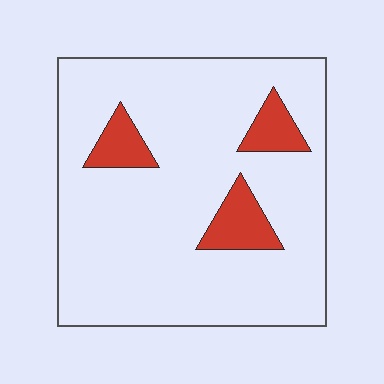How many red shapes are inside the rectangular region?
3.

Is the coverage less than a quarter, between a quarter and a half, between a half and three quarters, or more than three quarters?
Less than a quarter.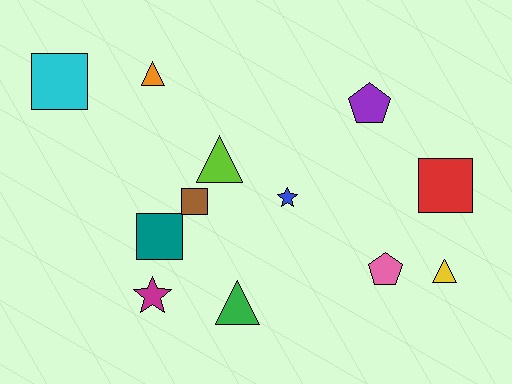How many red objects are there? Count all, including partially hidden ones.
There is 1 red object.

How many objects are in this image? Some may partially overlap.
There are 12 objects.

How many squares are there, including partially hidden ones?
There are 4 squares.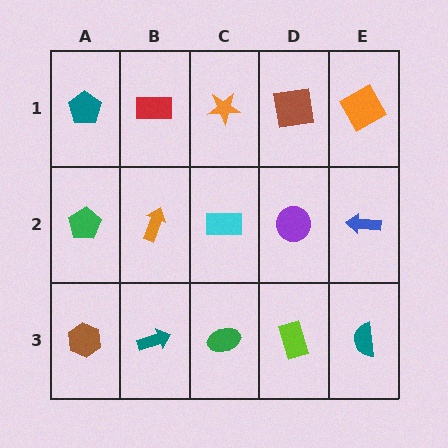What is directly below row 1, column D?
A purple circle.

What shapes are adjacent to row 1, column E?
A blue arrow (row 2, column E), a brown square (row 1, column D).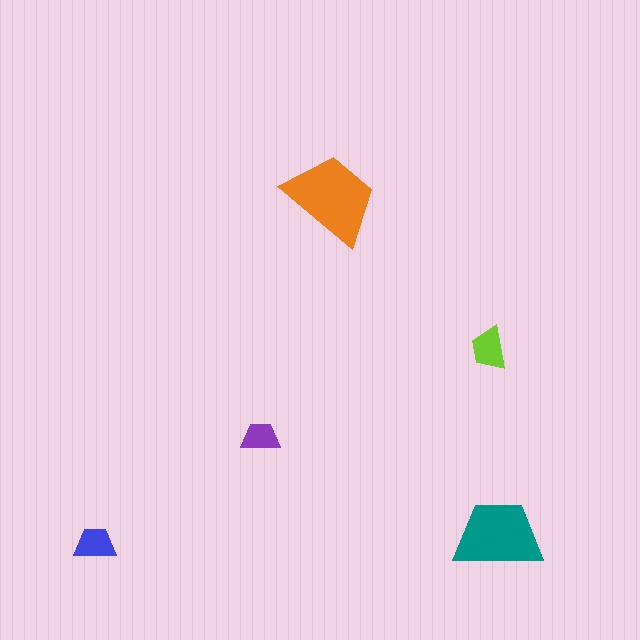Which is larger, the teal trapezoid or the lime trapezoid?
The teal one.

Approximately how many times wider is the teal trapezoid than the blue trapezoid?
About 2 times wider.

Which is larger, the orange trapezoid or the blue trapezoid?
The orange one.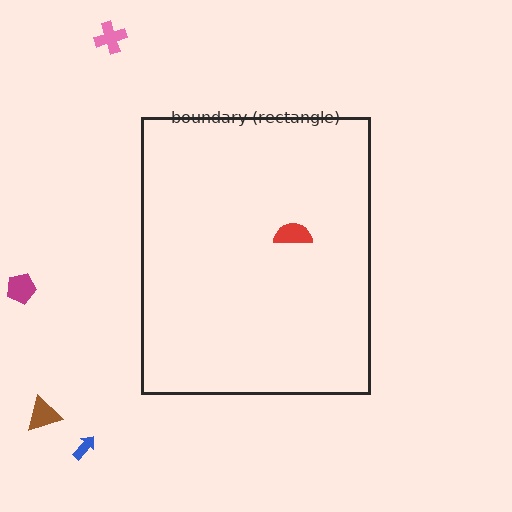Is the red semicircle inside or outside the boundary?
Inside.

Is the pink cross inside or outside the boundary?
Outside.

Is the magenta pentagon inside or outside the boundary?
Outside.